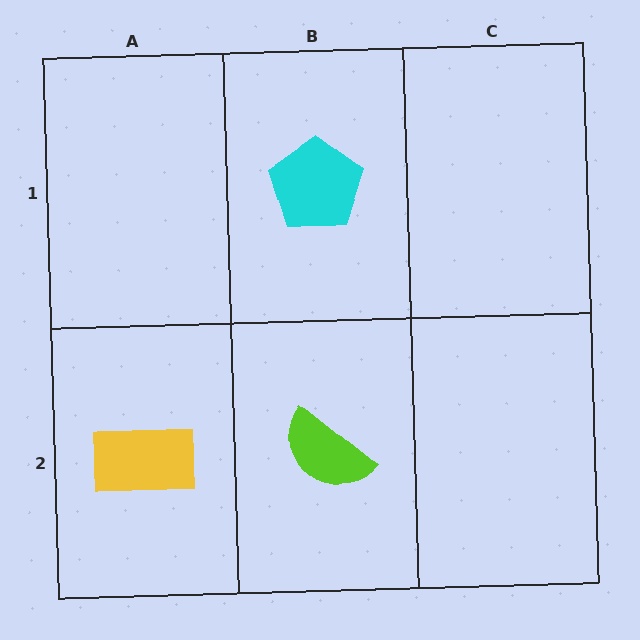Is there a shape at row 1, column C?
No, that cell is empty.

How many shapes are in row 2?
2 shapes.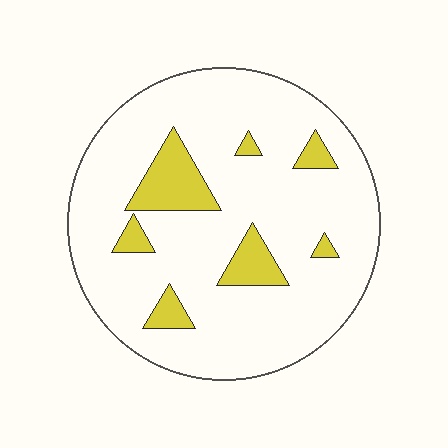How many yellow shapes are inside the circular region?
7.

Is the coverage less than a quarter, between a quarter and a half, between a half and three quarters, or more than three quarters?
Less than a quarter.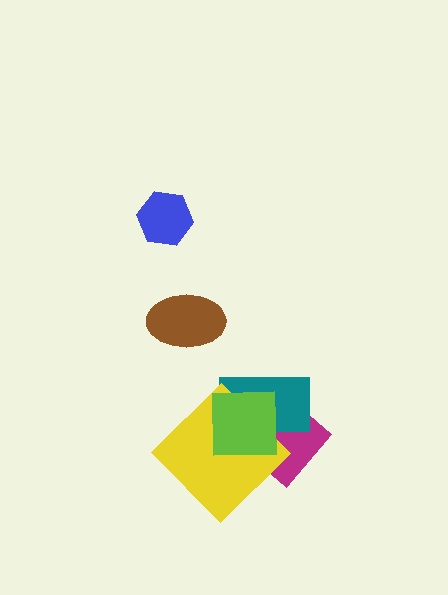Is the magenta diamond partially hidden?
Yes, it is partially covered by another shape.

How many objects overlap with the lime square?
3 objects overlap with the lime square.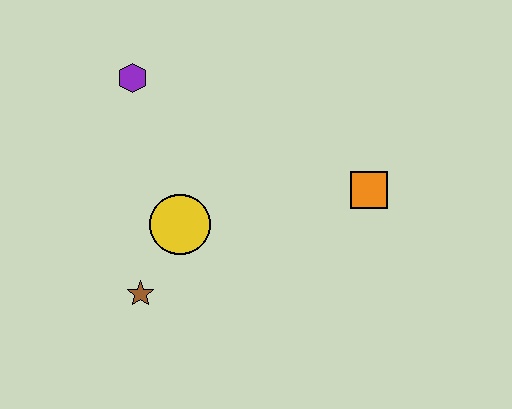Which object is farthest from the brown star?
The orange square is farthest from the brown star.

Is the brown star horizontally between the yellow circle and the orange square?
No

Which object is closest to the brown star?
The yellow circle is closest to the brown star.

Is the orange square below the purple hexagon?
Yes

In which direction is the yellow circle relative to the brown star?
The yellow circle is above the brown star.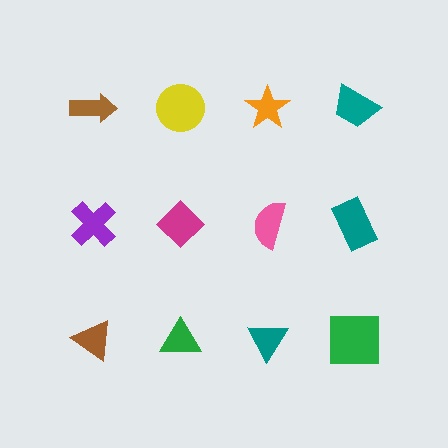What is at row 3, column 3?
A teal triangle.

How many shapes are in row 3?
4 shapes.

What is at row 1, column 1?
A brown arrow.